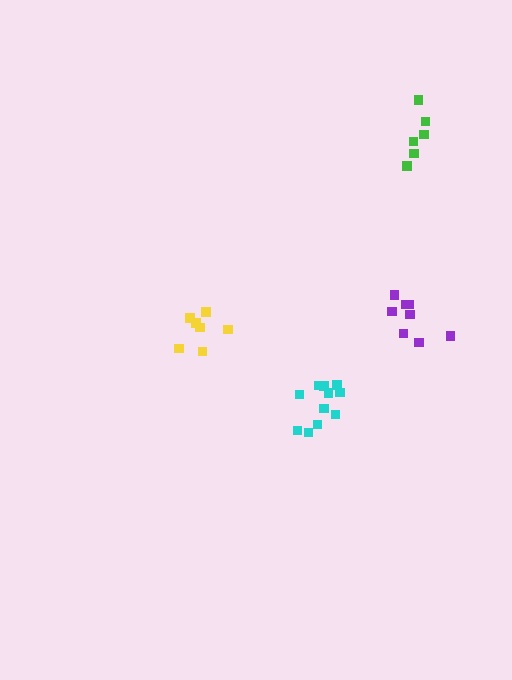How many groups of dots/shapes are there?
There are 4 groups.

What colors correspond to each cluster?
The clusters are colored: green, yellow, purple, cyan.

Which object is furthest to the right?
The green cluster is rightmost.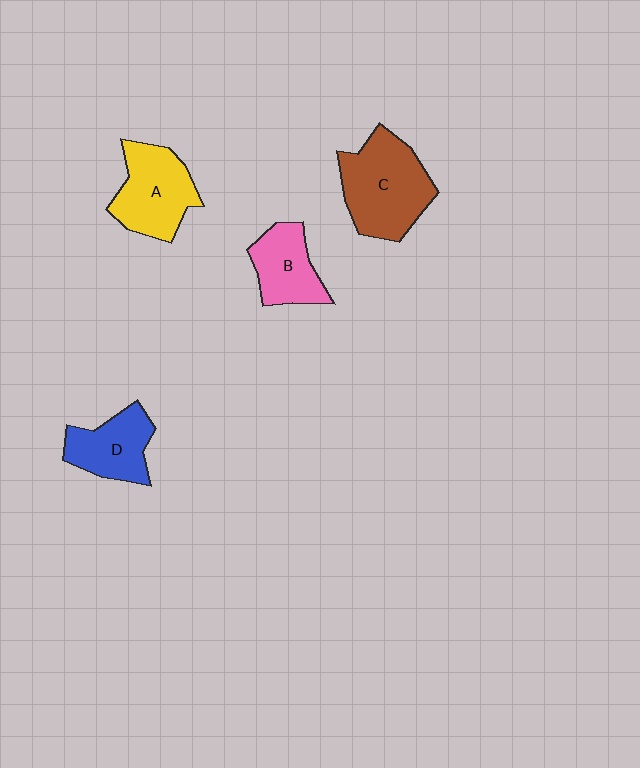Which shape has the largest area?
Shape C (brown).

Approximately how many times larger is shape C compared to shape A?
Approximately 1.2 times.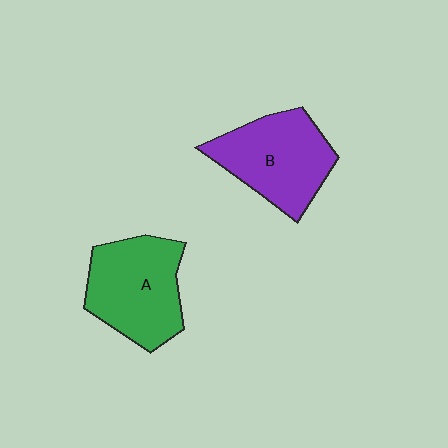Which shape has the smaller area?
Shape B (purple).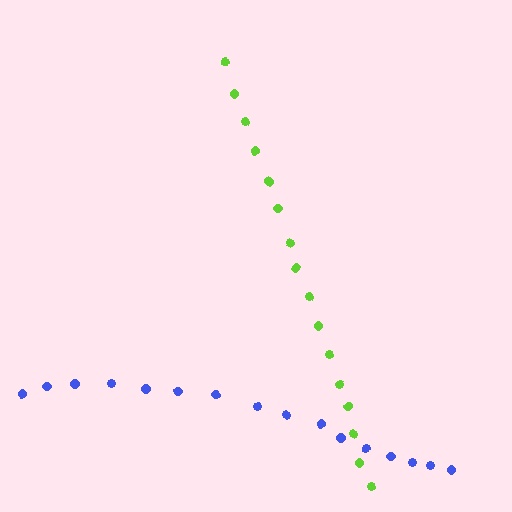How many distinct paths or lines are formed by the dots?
There are 2 distinct paths.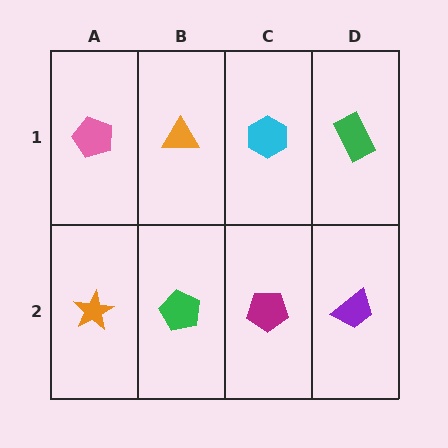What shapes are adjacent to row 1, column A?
An orange star (row 2, column A), an orange triangle (row 1, column B).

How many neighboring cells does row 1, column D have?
2.